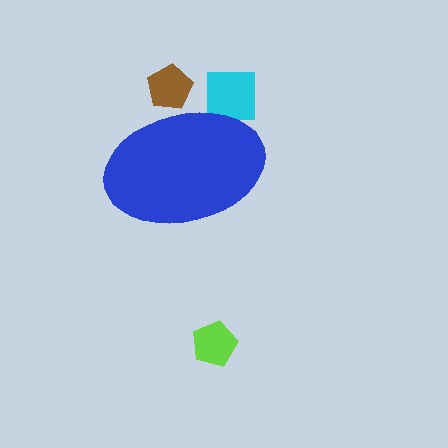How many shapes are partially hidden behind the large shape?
2 shapes are partially hidden.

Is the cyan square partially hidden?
Yes, the cyan square is partially hidden behind the blue ellipse.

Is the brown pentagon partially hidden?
Yes, the brown pentagon is partially hidden behind the blue ellipse.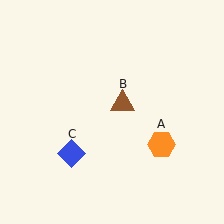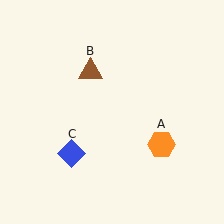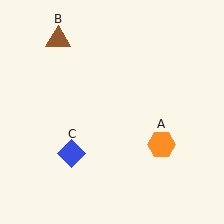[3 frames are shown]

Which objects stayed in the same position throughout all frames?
Orange hexagon (object A) and blue diamond (object C) remained stationary.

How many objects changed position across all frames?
1 object changed position: brown triangle (object B).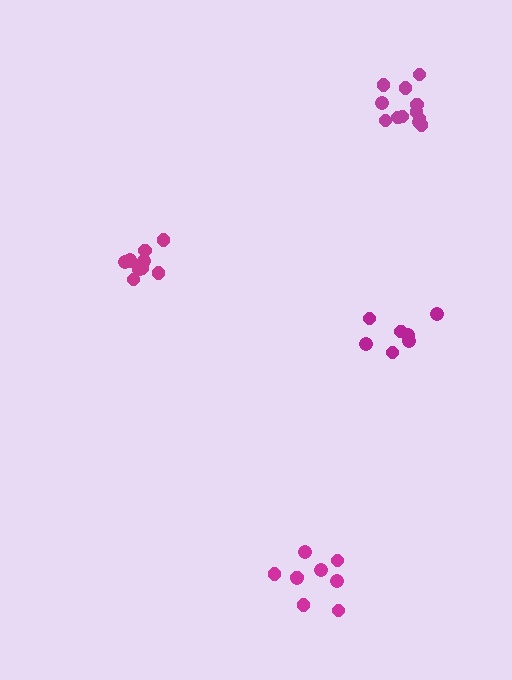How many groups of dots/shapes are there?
There are 4 groups.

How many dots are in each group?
Group 1: 12 dots, Group 2: 10 dots, Group 3: 9 dots, Group 4: 7 dots (38 total).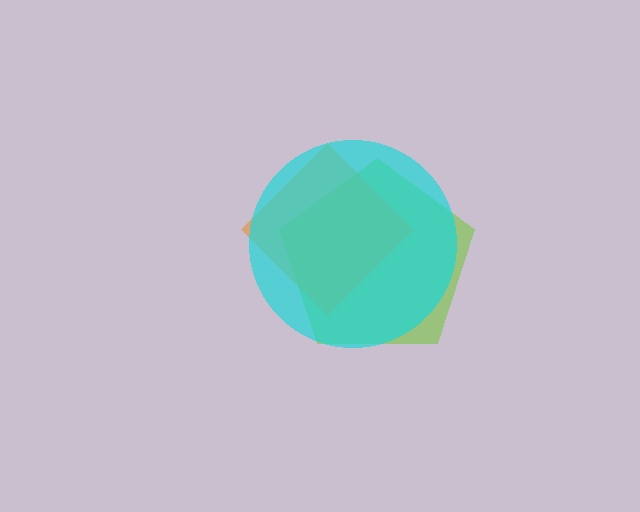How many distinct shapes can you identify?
There are 3 distinct shapes: a lime pentagon, an orange diamond, a cyan circle.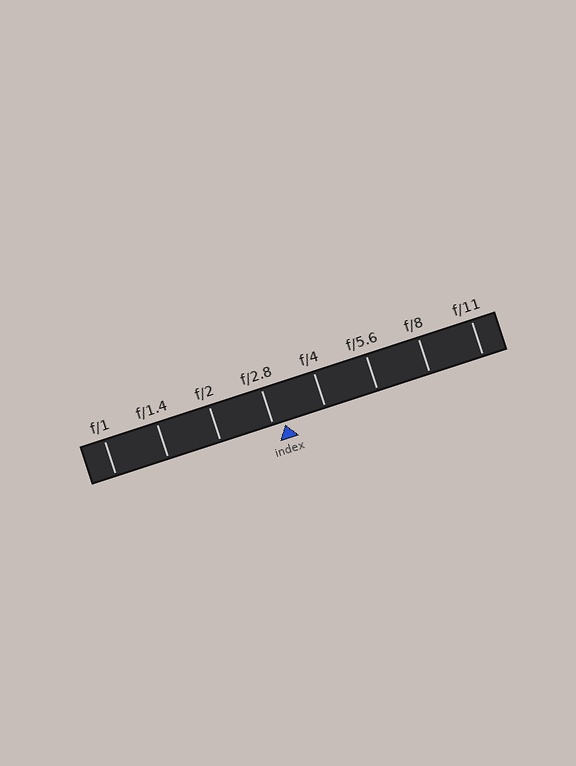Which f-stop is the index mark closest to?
The index mark is closest to f/2.8.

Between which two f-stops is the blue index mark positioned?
The index mark is between f/2.8 and f/4.